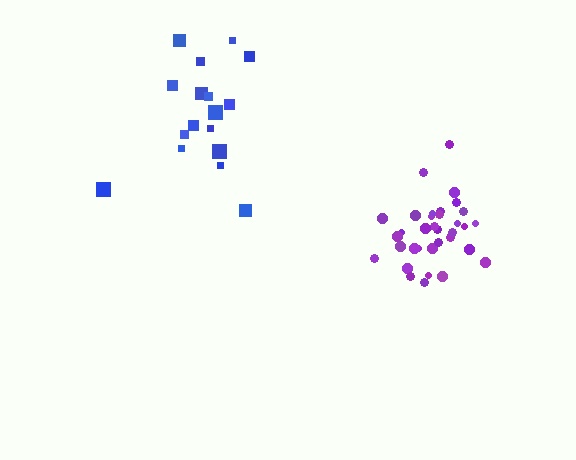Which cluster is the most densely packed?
Purple.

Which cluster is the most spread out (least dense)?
Blue.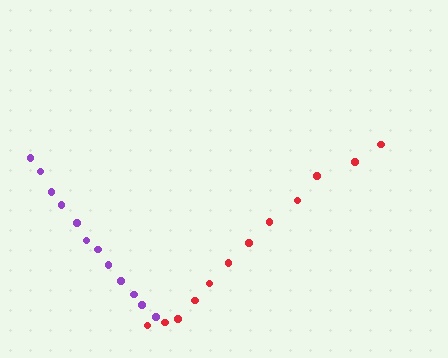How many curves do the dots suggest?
There are 2 distinct paths.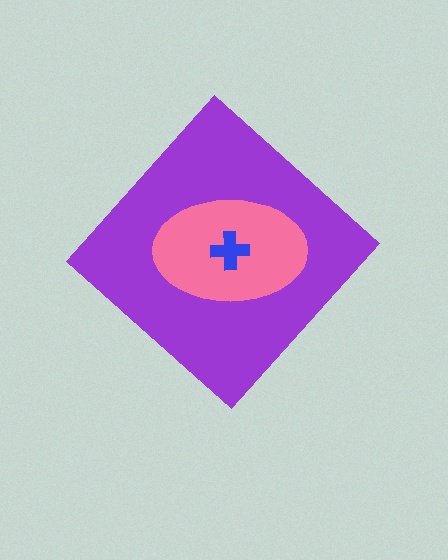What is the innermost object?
The blue cross.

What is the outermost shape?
The purple diamond.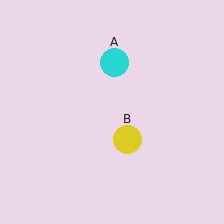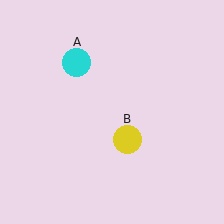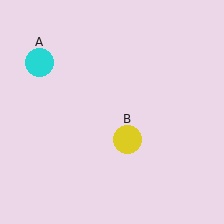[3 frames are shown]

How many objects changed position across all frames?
1 object changed position: cyan circle (object A).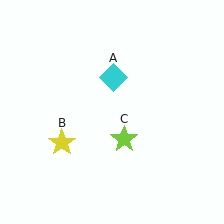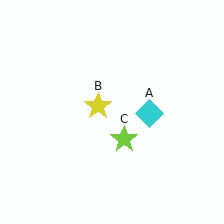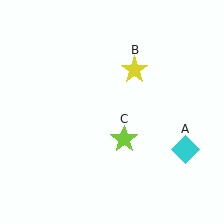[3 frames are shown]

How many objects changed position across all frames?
2 objects changed position: cyan diamond (object A), yellow star (object B).